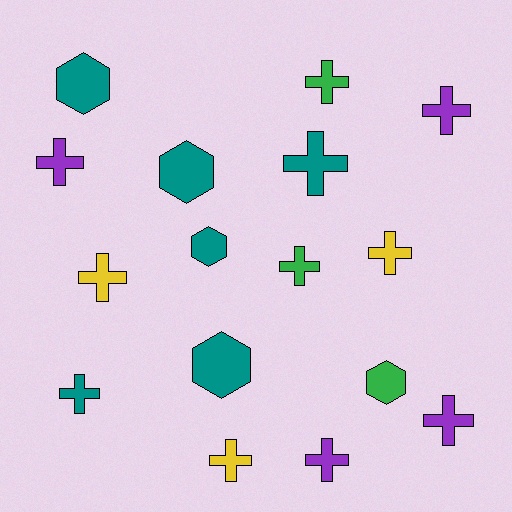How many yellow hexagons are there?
There are no yellow hexagons.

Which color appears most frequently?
Teal, with 6 objects.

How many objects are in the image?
There are 16 objects.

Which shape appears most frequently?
Cross, with 11 objects.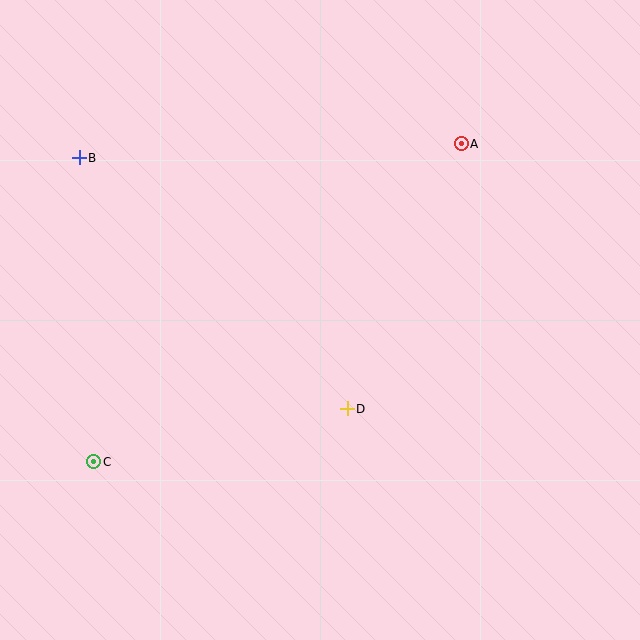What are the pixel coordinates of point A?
Point A is at (461, 144).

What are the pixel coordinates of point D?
Point D is at (347, 409).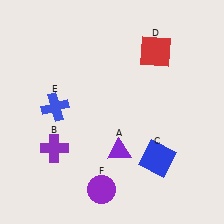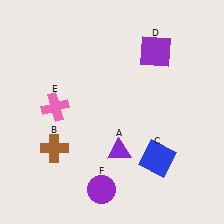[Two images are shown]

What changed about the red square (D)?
In Image 1, D is red. In Image 2, it changed to purple.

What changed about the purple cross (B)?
In Image 1, B is purple. In Image 2, it changed to brown.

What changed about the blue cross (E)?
In Image 1, E is blue. In Image 2, it changed to pink.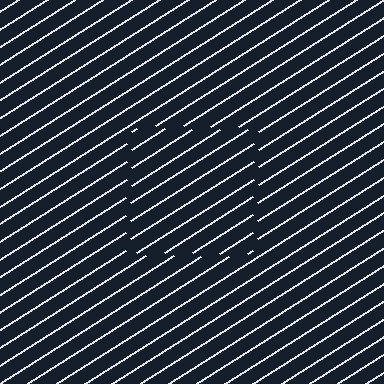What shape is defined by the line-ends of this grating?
An illusory square. The interior of the shape contains the same grating, shifted by half a period — the contour is defined by the phase discontinuity where line-ends from the inner and outer gratings abut.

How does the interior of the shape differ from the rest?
The interior of the shape contains the same grating, shifted by half a period — the contour is defined by the phase discontinuity where line-ends from the inner and outer gratings abut.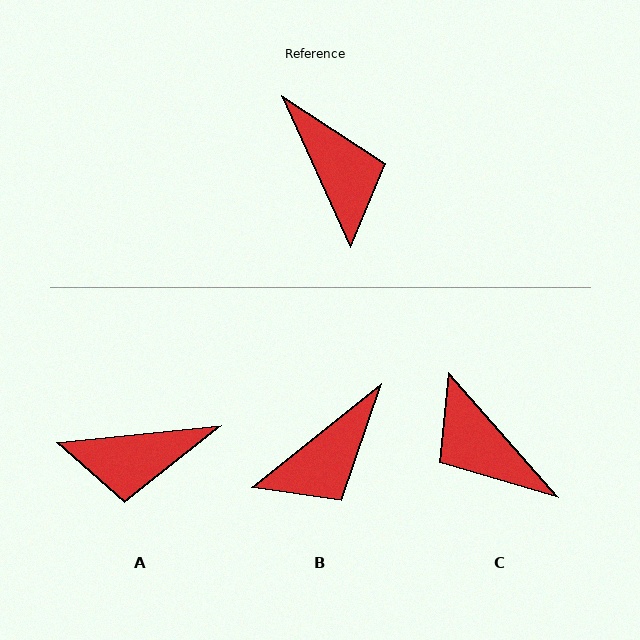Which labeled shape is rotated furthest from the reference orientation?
C, about 163 degrees away.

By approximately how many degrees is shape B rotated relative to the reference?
Approximately 76 degrees clockwise.